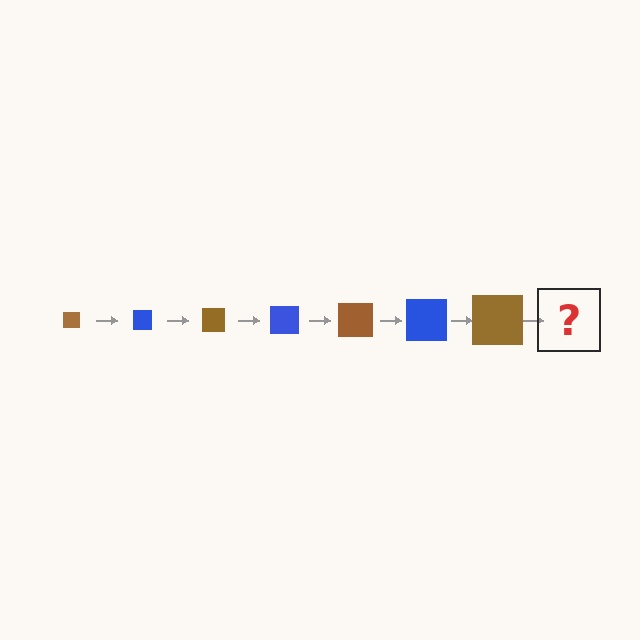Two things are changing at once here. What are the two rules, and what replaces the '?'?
The two rules are that the square grows larger each step and the color cycles through brown and blue. The '?' should be a blue square, larger than the previous one.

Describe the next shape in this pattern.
It should be a blue square, larger than the previous one.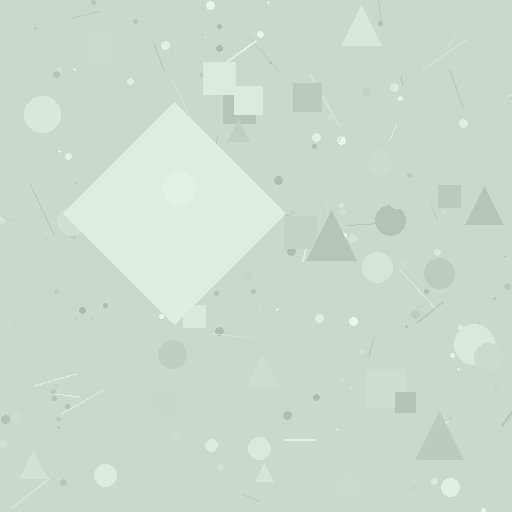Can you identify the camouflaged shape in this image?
The camouflaged shape is a diamond.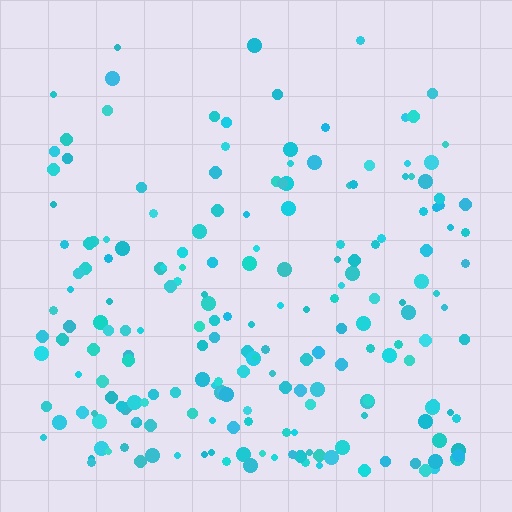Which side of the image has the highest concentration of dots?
The bottom.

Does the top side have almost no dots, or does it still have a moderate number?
Still a moderate number, just noticeably fewer than the bottom.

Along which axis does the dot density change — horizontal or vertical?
Vertical.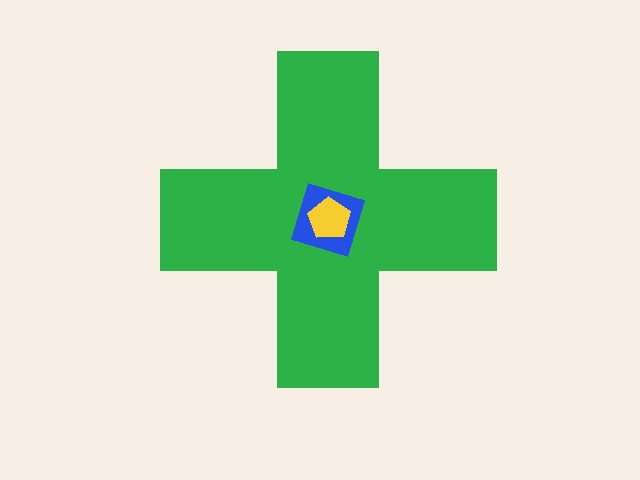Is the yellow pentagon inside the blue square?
Yes.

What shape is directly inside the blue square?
The yellow pentagon.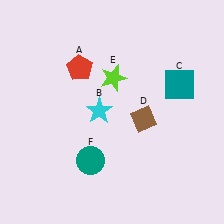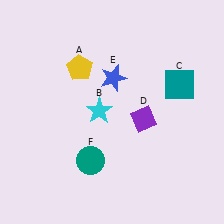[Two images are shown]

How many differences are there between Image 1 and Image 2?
There are 3 differences between the two images.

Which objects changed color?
A changed from red to yellow. D changed from brown to purple. E changed from lime to blue.